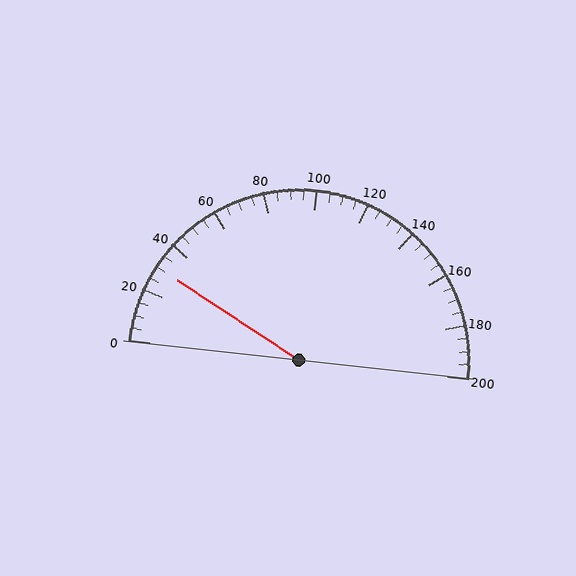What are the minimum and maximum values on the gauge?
The gauge ranges from 0 to 200.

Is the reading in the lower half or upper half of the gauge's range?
The reading is in the lower half of the range (0 to 200).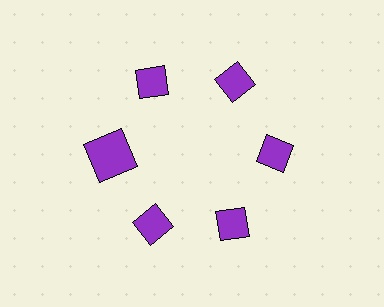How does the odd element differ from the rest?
It has a different shape: square instead of diamond.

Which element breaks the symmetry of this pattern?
The purple square at roughly the 9 o'clock position breaks the symmetry. All other shapes are purple diamonds.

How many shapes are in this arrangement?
There are 6 shapes arranged in a ring pattern.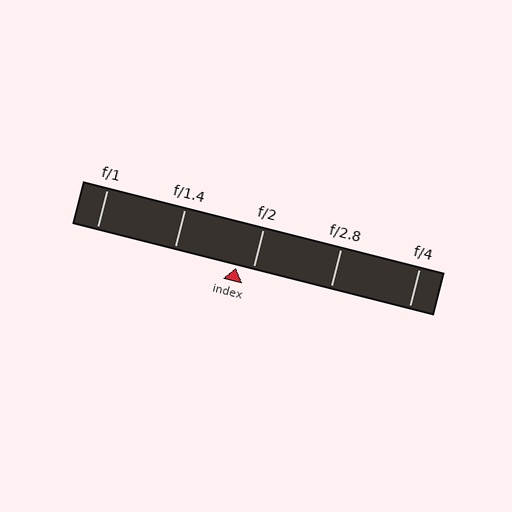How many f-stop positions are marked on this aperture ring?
There are 5 f-stop positions marked.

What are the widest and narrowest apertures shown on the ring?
The widest aperture shown is f/1 and the narrowest is f/4.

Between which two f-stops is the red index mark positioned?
The index mark is between f/1.4 and f/2.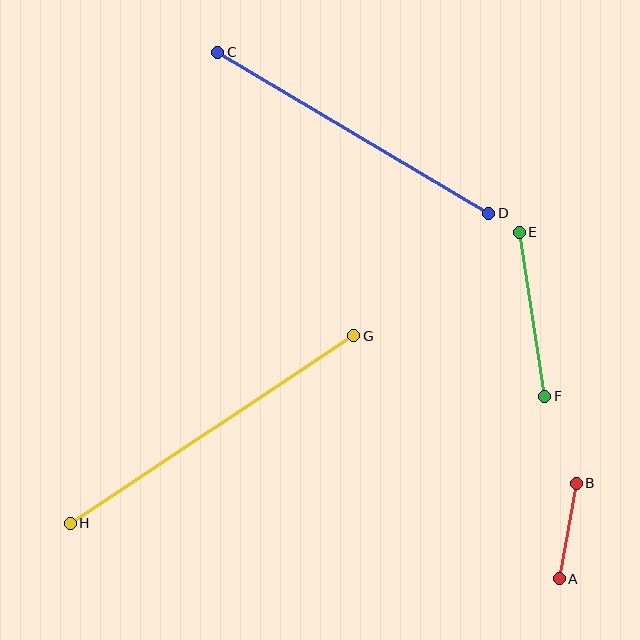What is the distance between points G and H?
The distance is approximately 340 pixels.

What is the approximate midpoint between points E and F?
The midpoint is at approximately (532, 314) pixels.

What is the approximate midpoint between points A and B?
The midpoint is at approximately (568, 531) pixels.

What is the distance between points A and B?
The distance is approximately 97 pixels.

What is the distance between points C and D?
The distance is approximately 315 pixels.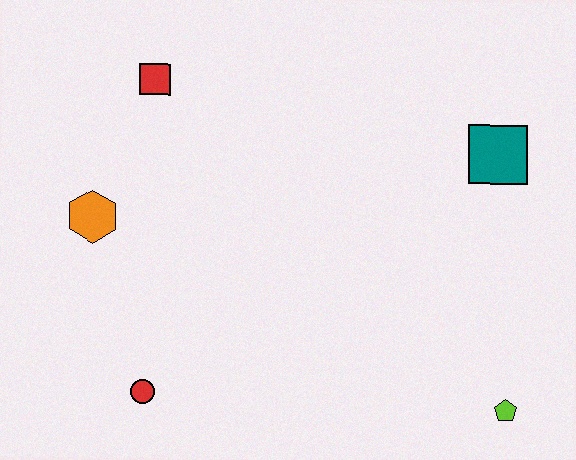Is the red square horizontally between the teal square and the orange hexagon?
Yes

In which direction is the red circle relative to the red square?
The red circle is below the red square.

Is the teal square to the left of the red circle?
No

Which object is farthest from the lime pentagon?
The red square is farthest from the lime pentagon.